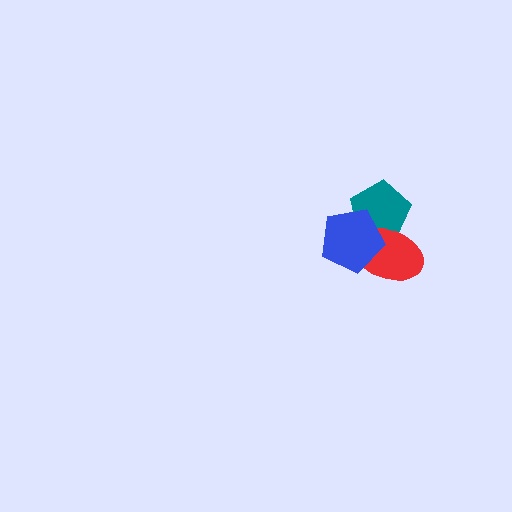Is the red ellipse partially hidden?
Yes, it is partially covered by another shape.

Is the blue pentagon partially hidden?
No, no other shape covers it.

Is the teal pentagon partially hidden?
Yes, it is partially covered by another shape.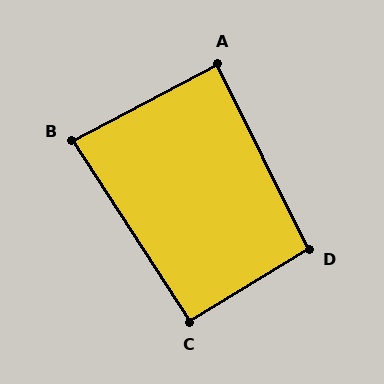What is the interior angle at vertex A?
Approximately 88 degrees (approximately right).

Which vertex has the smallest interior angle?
B, at approximately 85 degrees.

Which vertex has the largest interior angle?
D, at approximately 95 degrees.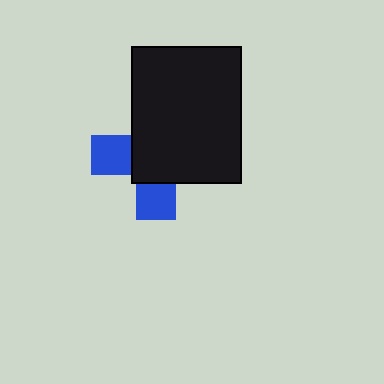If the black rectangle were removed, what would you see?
You would see the complete blue cross.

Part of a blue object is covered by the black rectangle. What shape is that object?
It is a cross.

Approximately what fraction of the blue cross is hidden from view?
Roughly 65% of the blue cross is hidden behind the black rectangle.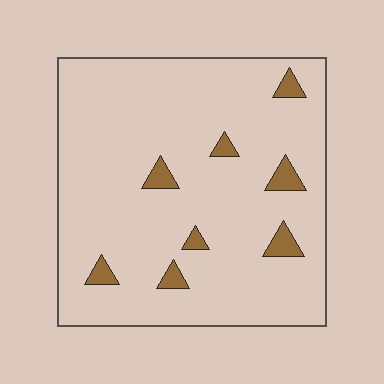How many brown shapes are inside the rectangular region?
8.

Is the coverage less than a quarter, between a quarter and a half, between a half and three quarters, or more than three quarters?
Less than a quarter.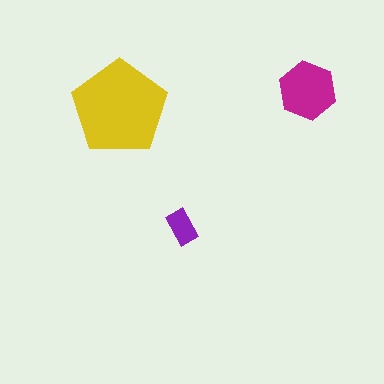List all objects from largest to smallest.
The yellow pentagon, the magenta hexagon, the purple rectangle.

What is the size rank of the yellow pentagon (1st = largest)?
1st.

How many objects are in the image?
There are 3 objects in the image.